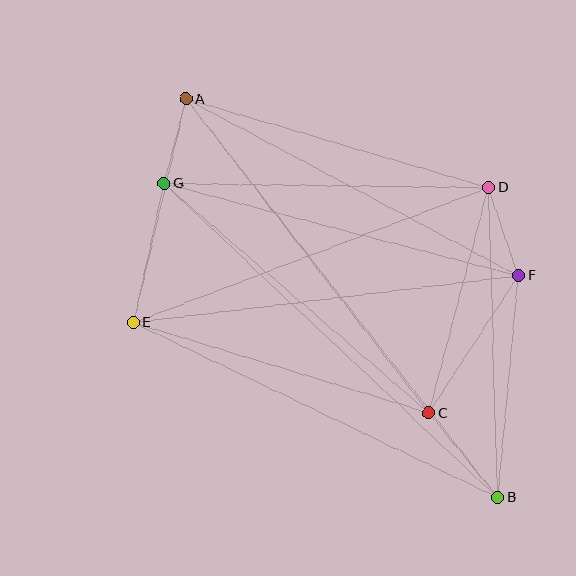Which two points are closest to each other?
Points A and G are closest to each other.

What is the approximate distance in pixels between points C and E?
The distance between C and E is approximately 309 pixels.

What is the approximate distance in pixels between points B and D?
The distance between B and D is approximately 310 pixels.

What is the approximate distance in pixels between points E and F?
The distance between E and F is approximately 388 pixels.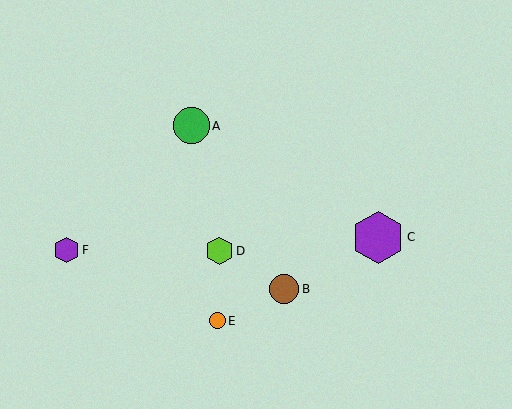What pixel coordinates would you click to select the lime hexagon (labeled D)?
Click at (220, 251) to select the lime hexagon D.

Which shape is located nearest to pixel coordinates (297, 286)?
The brown circle (labeled B) at (284, 289) is nearest to that location.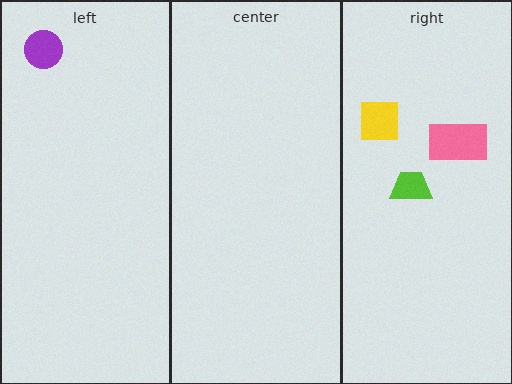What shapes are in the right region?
The yellow square, the lime trapezoid, the pink rectangle.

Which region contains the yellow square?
The right region.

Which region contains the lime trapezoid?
The right region.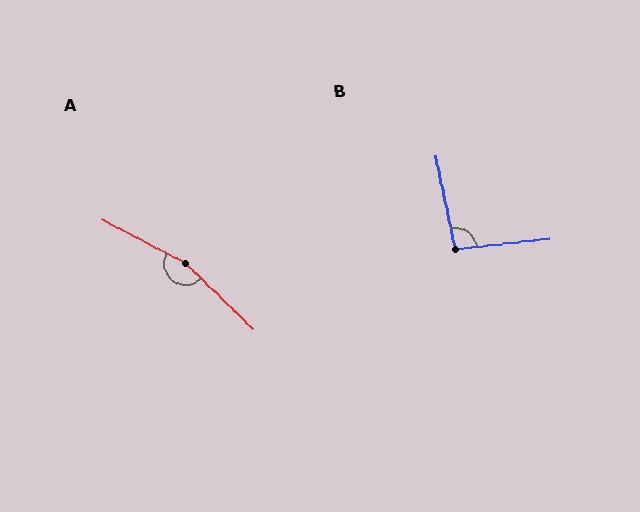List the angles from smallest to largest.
B (96°), A (163°).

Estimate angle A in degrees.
Approximately 163 degrees.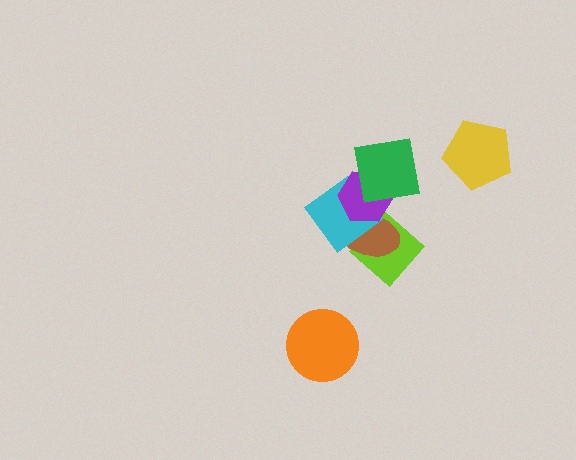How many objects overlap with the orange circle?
0 objects overlap with the orange circle.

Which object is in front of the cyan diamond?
The purple hexagon is in front of the cyan diamond.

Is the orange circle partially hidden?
No, no other shape covers it.